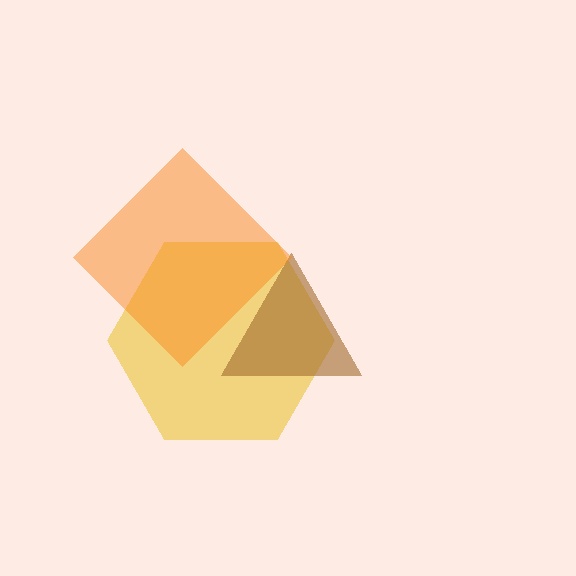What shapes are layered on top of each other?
The layered shapes are: a yellow hexagon, a brown triangle, an orange diamond.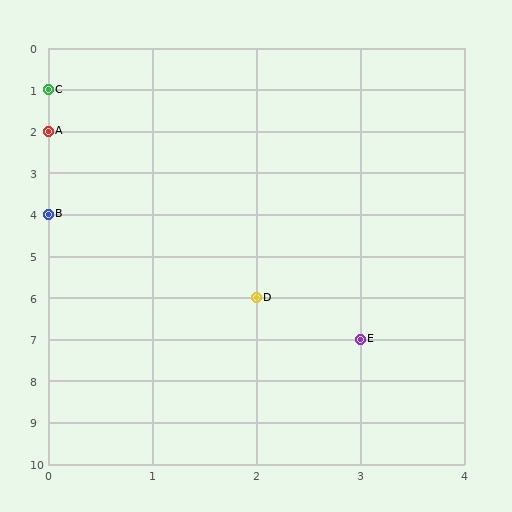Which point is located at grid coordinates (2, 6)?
Point D is at (2, 6).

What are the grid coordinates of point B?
Point B is at grid coordinates (0, 4).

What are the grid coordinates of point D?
Point D is at grid coordinates (2, 6).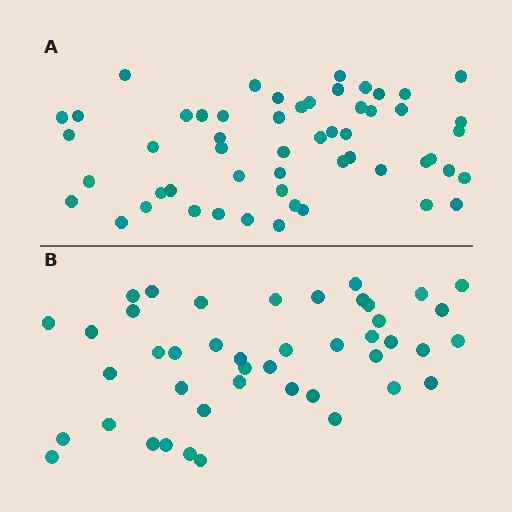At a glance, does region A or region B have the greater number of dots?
Region A (the top region) has more dots.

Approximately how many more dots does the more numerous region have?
Region A has roughly 10 or so more dots than region B.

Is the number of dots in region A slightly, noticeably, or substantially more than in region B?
Region A has only slightly more — the two regions are fairly close. The ratio is roughly 1.2 to 1.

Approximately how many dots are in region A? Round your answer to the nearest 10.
About 50 dots. (The exact count is 54, which rounds to 50.)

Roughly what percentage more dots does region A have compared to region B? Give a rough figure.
About 25% more.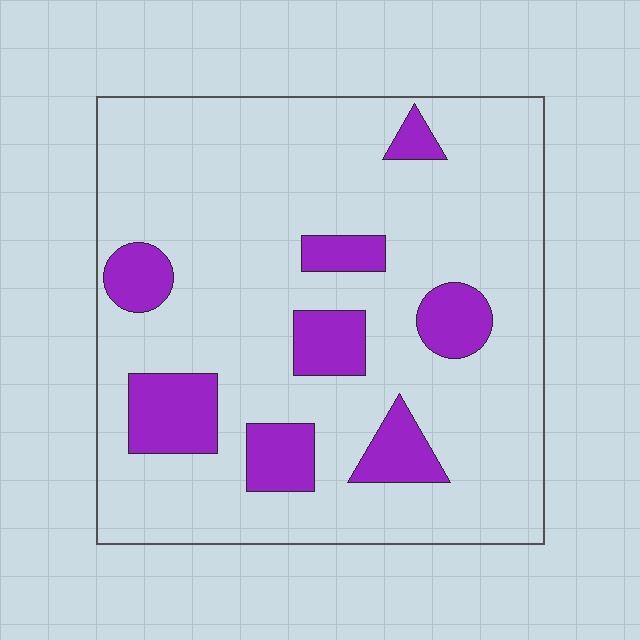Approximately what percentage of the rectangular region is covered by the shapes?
Approximately 15%.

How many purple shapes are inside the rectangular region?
8.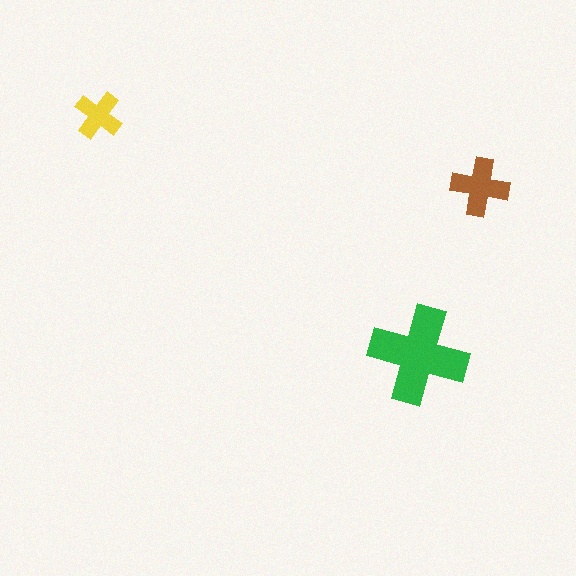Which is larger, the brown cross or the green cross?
The green one.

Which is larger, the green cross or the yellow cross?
The green one.